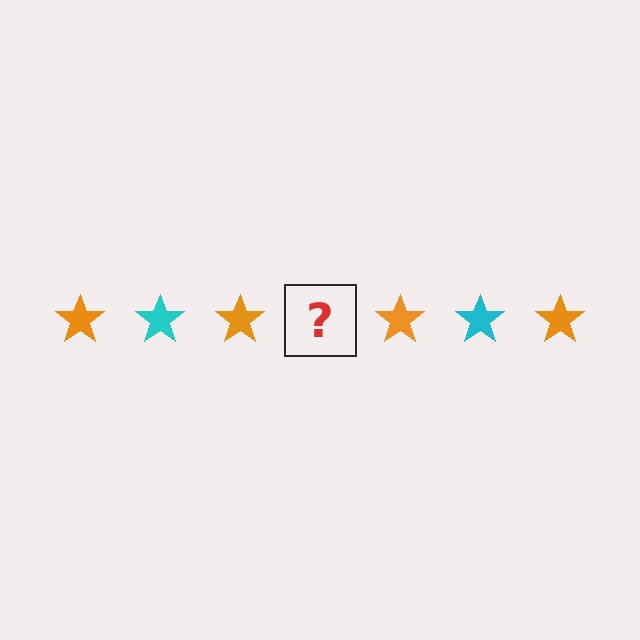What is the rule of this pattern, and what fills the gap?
The rule is that the pattern cycles through orange, cyan stars. The gap should be filled with a cyan star.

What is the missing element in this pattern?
The missing element is a cyan star.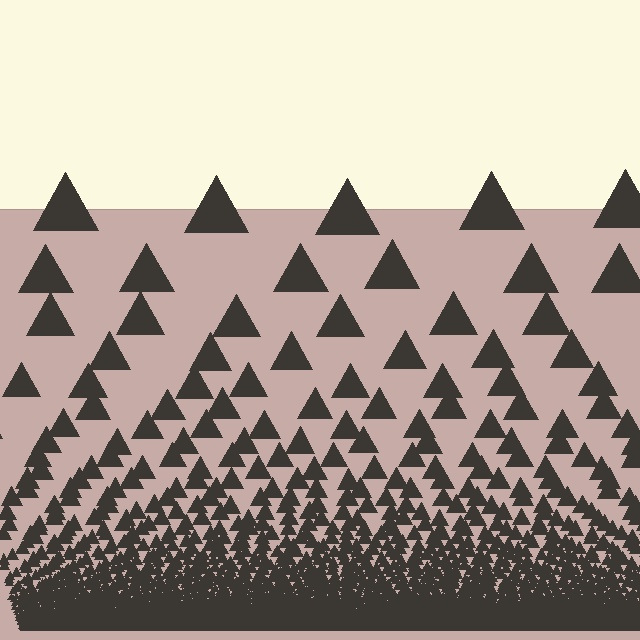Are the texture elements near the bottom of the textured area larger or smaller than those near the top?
Smaller. The gradient is inverted — elements near the bottom are smaller and denser.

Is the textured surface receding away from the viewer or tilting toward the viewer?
The surface appears to tilt toward the viewer. Texture elements get larger and sparser toward the top.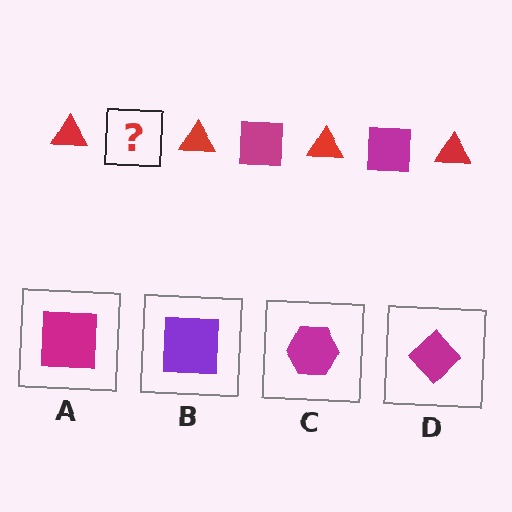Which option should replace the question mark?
Option A.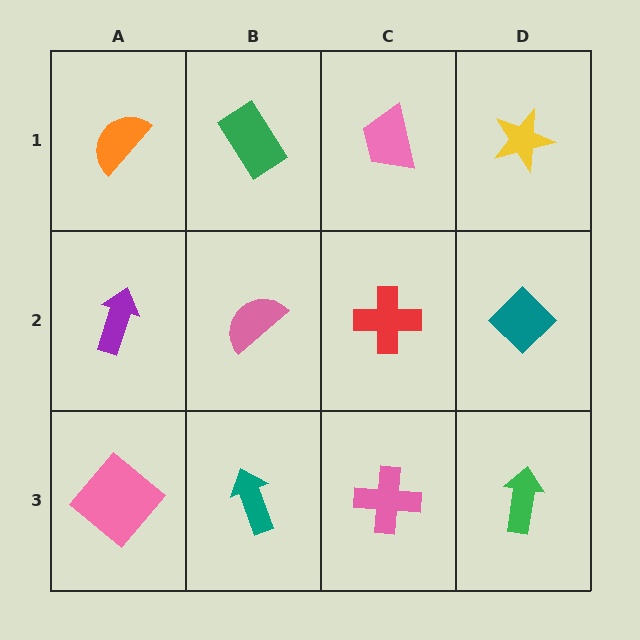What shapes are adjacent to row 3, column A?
A purple arrow (row 2, column A), a teal arrow (row 3, column B).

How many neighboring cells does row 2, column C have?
4.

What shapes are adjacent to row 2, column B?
A green rectangle (row 1, column B), a teal arrow (row 3, column B), a purple arrow (row 2, column A), a red cross (row 2, column C).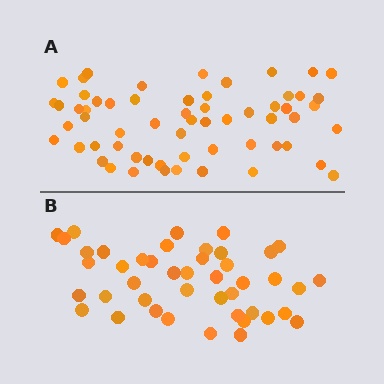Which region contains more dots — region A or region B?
Region A (the top region) has more dots.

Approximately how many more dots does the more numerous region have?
Region A has approximately 15 more dots than region B.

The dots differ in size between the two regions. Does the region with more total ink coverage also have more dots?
No. Region B has more total ink coverage because its dots are larger, but region A actually contains more individual dots. Total area can be misleading — the number of items is what matters here.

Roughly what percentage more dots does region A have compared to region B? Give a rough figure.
About 35% more.